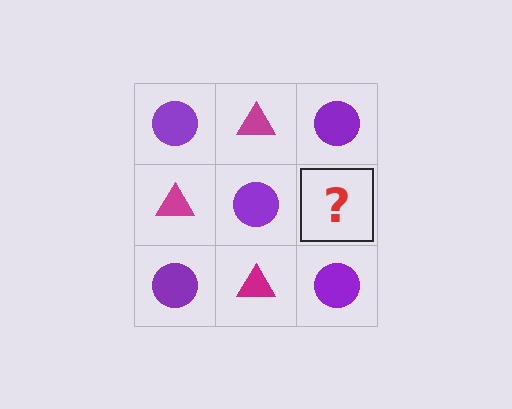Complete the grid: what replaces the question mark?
The question mark should be replaced with a magenta triangle.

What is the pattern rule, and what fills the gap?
The rule is that it alternates purple circle and magenta triangle in a checkerboard pattern. The gap should be filled with a magenta triangle.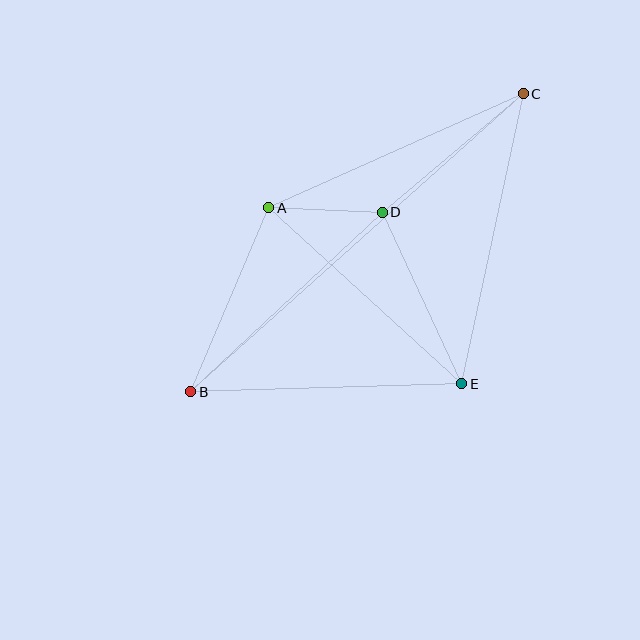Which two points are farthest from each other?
Points B and C are farthest from each other.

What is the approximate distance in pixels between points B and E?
The distance between B and E is approximately 271 pixels.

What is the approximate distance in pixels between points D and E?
The distance between D and E is approximately 189 pixels.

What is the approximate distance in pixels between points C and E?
The distance between C and E is approximately 297 pixels.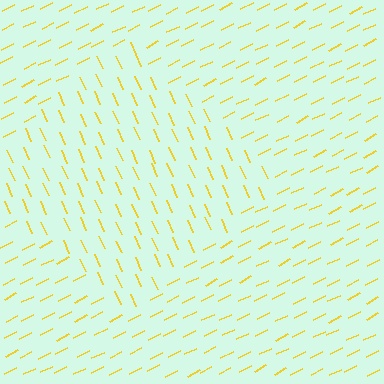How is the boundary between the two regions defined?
The boundary is defined purely by a change in line orientation (approximately 87 degrees difference). All lines are the same color and thickness.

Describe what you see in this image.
The image is filled with small yellow line segments. A diamond region in the image has lines oriented differently from the surrounding lines, creating a visible texture boundary.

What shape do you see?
I see a diamond.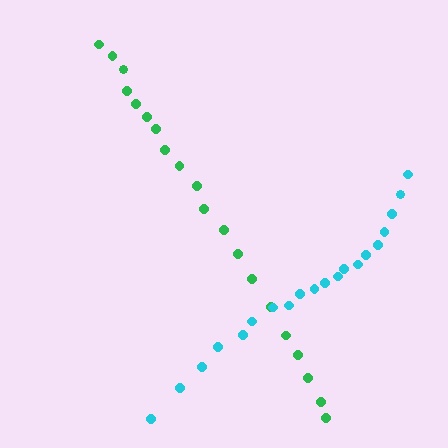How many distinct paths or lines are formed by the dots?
There are 2 distinct paths.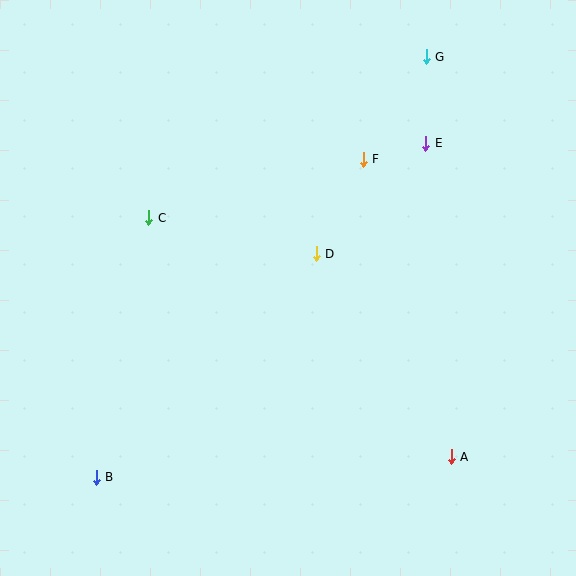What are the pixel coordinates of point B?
Point B is at (96, 477).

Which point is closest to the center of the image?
Point D at (316, 254) is closest to the center.